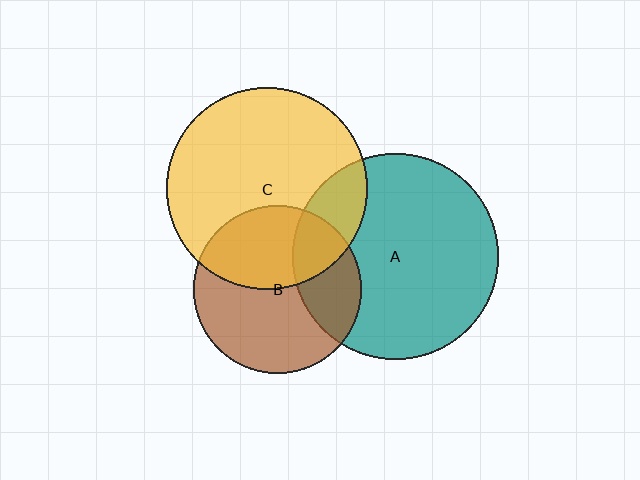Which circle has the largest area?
Circle A (teal).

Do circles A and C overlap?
Yes.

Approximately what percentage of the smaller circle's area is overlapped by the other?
Approximately 20%.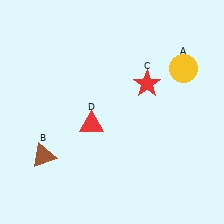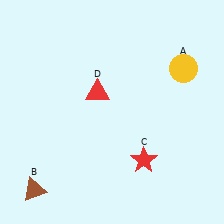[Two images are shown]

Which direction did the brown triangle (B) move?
The brown triangle (B) moved down.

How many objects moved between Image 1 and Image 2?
3 objects moved between the two images.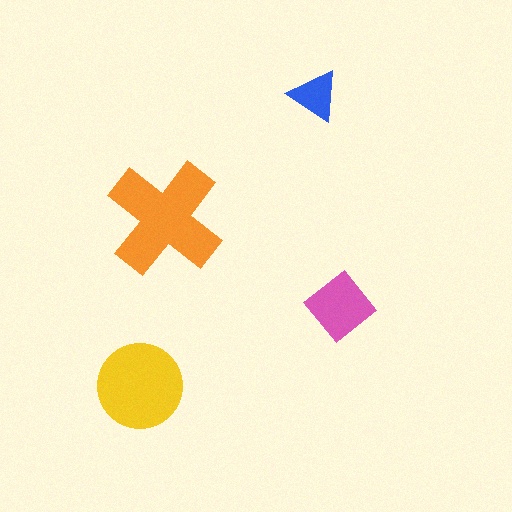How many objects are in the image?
There are 4 objects in the image.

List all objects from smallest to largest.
The blue triangle, the pink diamond, the yellow circle, the orange cross.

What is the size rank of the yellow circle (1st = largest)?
2nd.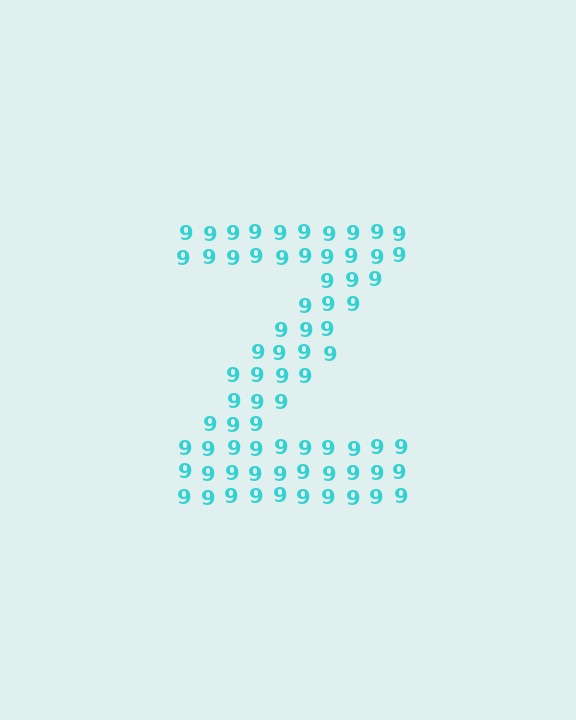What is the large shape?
The large shape is the letter Z.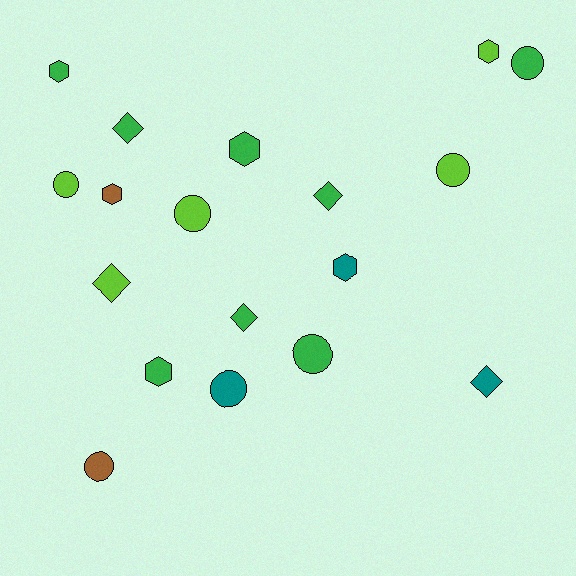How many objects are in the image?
There are 18 objects.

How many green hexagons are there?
There are 3 green hexagons.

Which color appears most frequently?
Green, with 8 objects.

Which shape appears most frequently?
Circle, with 7 objects.